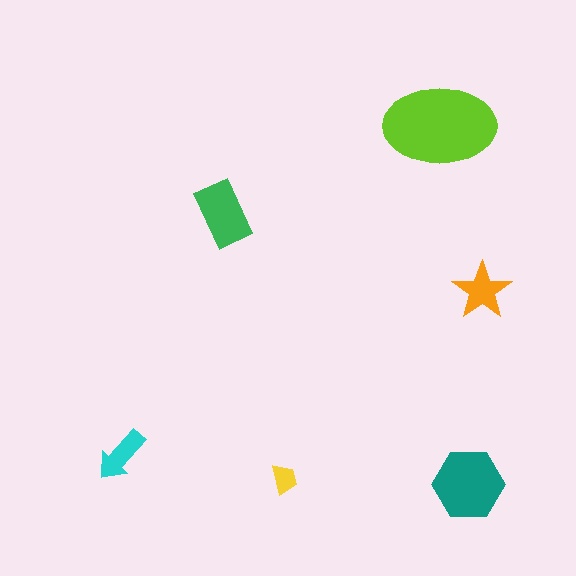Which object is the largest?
The lime ellipse.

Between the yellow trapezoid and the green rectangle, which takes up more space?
The green rectangle.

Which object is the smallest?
The yellow trapezoid.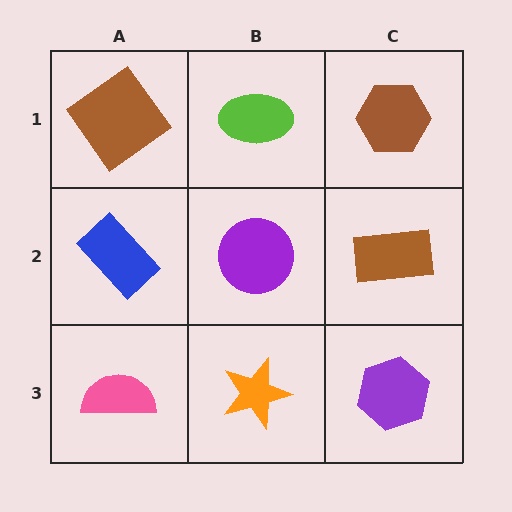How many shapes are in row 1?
3 shapes.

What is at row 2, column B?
A purple circle.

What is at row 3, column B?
An orange star.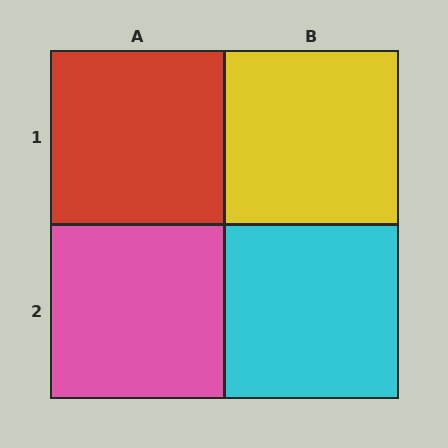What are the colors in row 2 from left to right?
Pink, cyan.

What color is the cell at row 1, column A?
Red.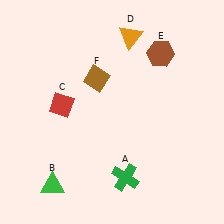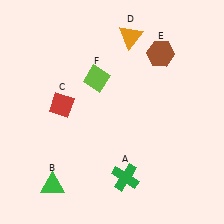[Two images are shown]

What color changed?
The diamond (F) changed from brown in Image 1 to lime in Image 2.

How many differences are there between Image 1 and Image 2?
There is 1 difference between the two images.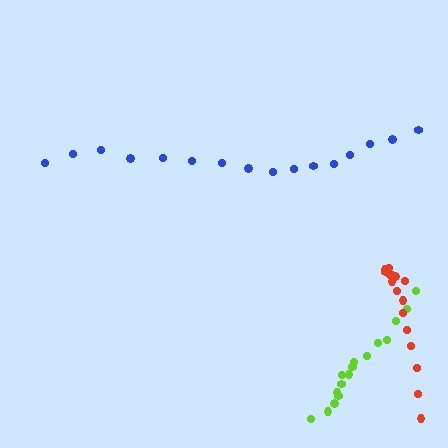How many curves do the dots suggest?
There are 3 distinct paths.